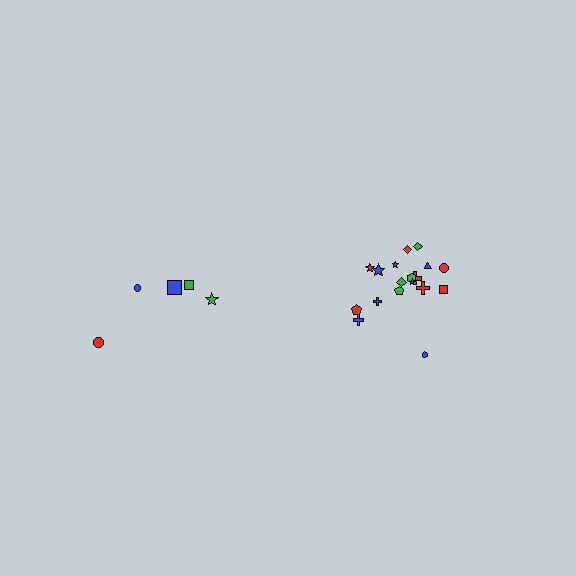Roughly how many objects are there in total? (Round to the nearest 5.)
Roughly 25 objects in total.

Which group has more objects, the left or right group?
The right group.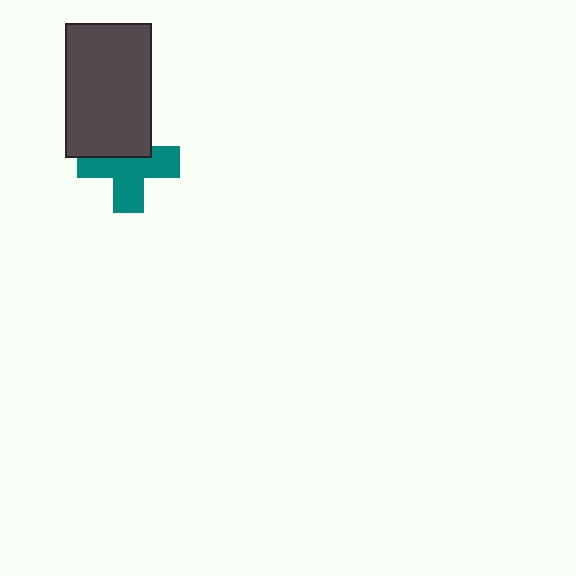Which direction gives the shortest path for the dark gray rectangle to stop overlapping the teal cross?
Moving up gives the shortest separation.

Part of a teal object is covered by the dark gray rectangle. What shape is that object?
It is a cross.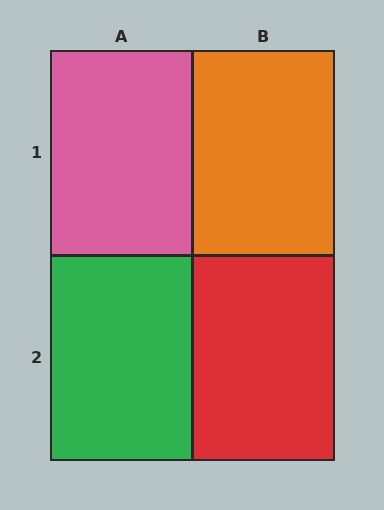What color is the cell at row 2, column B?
Red.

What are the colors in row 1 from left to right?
Pink, orange.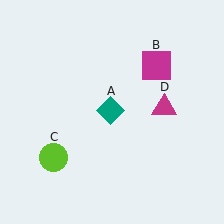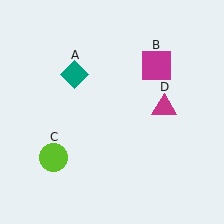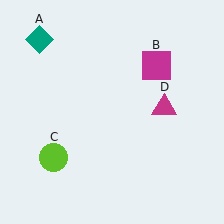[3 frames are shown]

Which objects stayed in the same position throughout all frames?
Magenta square (object B) and lime circle (object C) and magenta triangle (object D) remained stationary.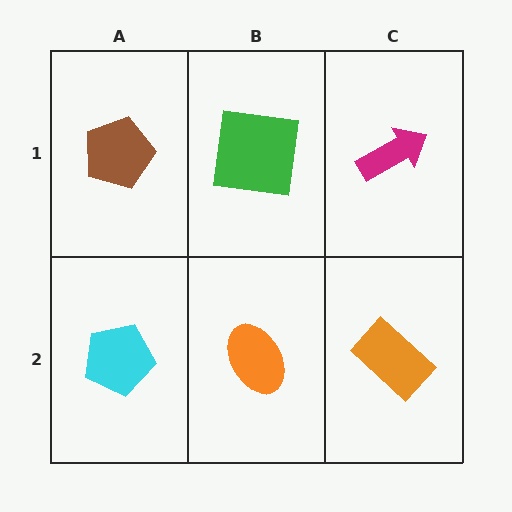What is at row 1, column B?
A green square.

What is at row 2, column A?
A cyan pentagon.